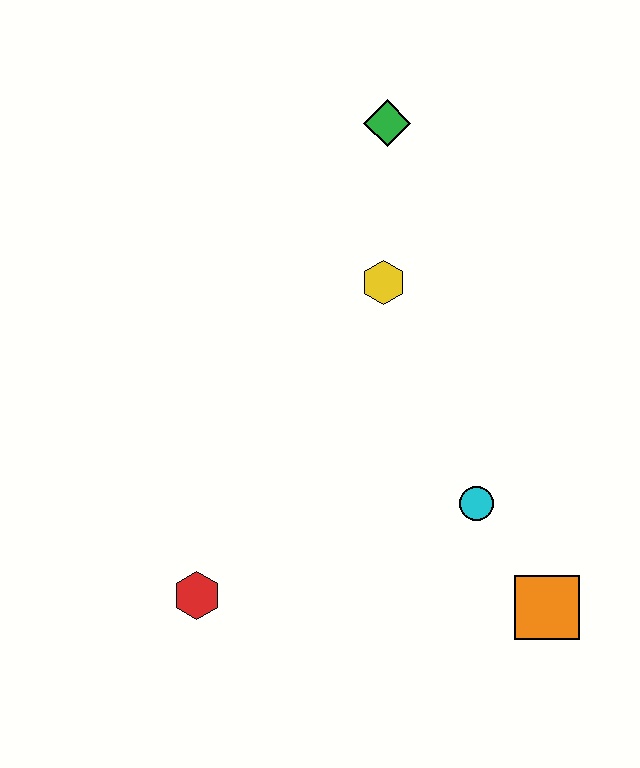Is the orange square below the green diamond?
Yes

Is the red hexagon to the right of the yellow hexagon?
No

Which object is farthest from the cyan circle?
The green diamond is farthest from the cyan circle.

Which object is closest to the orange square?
The cyan circle is closest to the orange square.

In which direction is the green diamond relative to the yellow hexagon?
The green diamond is above the yellow hexagon.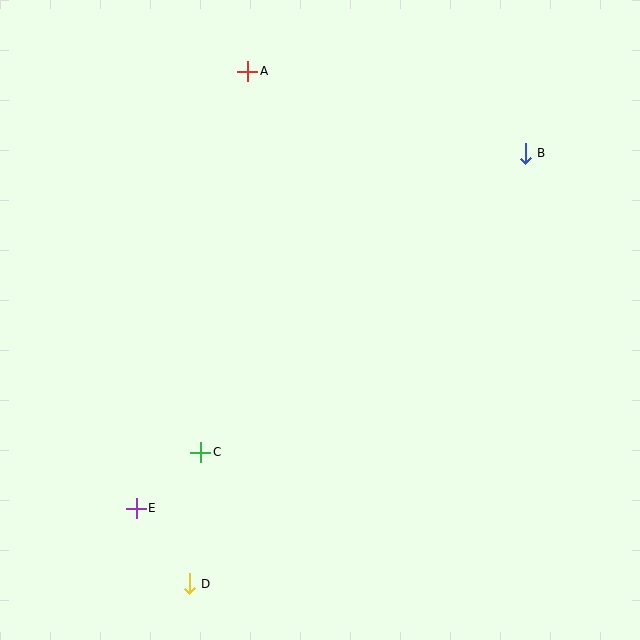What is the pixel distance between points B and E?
The distance between B and E is 527 pixels.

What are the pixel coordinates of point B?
Point B is at (525, 153).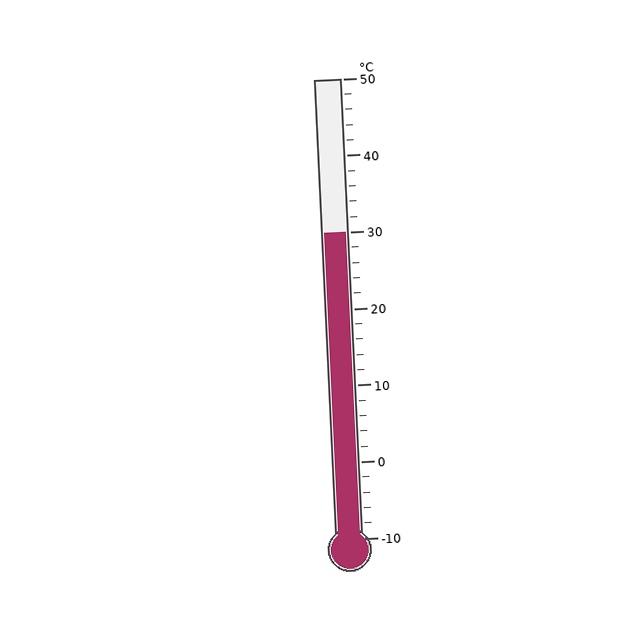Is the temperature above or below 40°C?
The temperature is below 40°C.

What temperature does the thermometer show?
The thermometer shows approximately 30°C.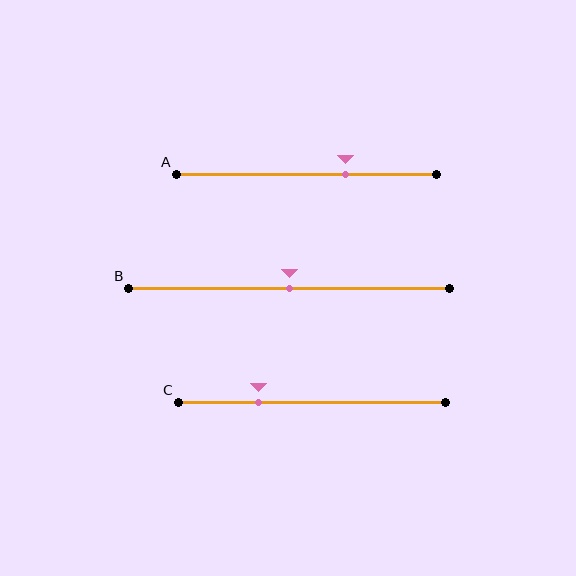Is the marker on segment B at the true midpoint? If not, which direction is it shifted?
Yes, the marker on segment B is at the true midpoint.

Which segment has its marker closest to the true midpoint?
Segment B has its marker closest to the true midpoint.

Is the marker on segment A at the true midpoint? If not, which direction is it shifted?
No, the marker on segment A is shifted to the right by about 15% of the segment length.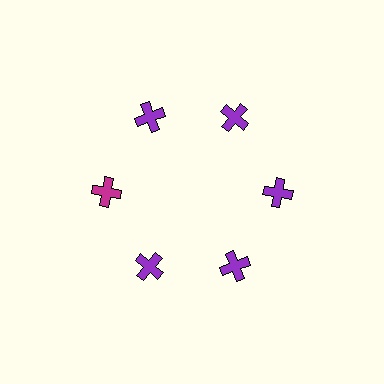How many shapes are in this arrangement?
There are 6 shapes arranged in a ring pattern.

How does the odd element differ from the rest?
It has a different color: magenta instead of purple.